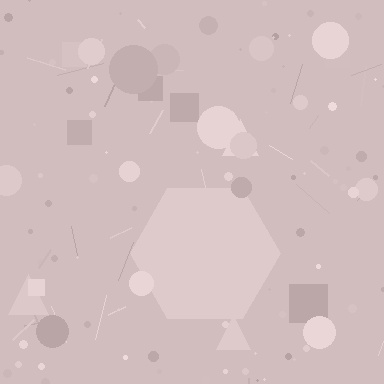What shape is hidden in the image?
A hexagon is hidden in the image.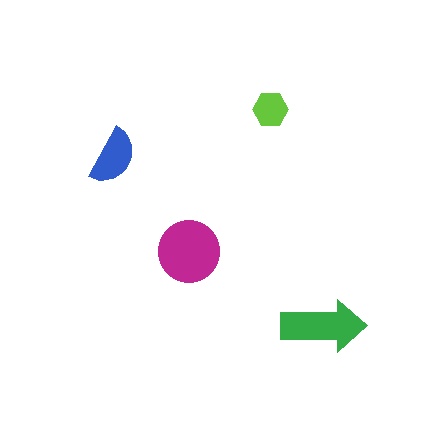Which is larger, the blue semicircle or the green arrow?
The green arrow.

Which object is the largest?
The magenta circle.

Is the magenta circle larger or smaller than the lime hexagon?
Larger.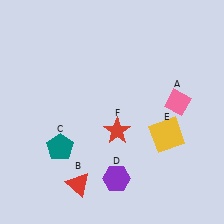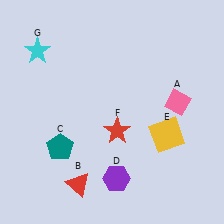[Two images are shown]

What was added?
A cyan star (G) was added in Image 2.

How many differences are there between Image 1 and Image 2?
There is 1 difference between the two images.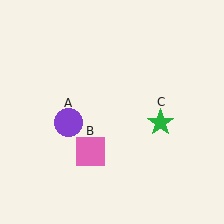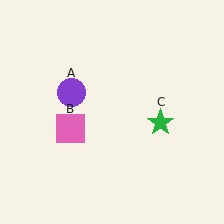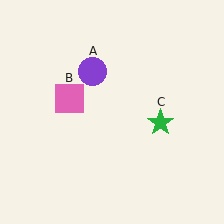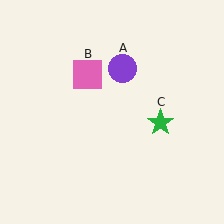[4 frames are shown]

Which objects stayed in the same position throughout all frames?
Green star (object C) remained stationary.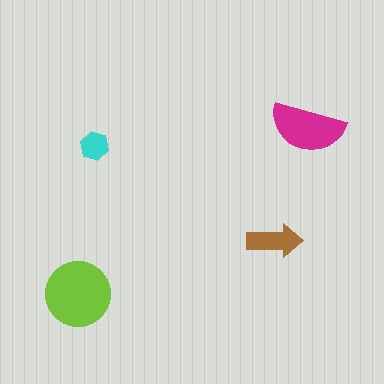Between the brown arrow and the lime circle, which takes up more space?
The lime circle.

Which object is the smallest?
The cyan hexagon.